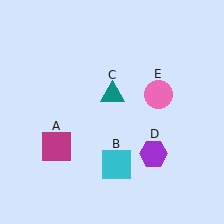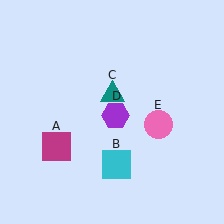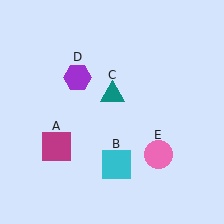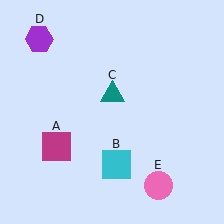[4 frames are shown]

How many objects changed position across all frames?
2 objects changed position: purple hexagon (object D), pink circle (object E).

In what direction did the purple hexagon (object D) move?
The purple hexagon (object D) moved up and to the left.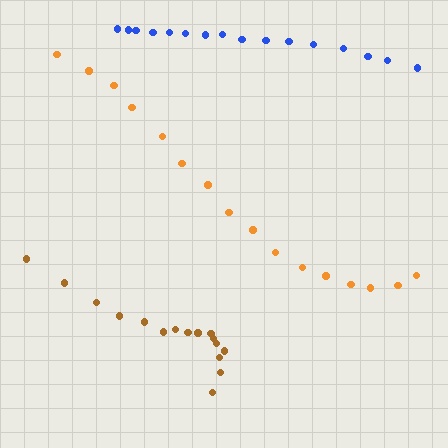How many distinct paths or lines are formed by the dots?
There are 3 distinct paths.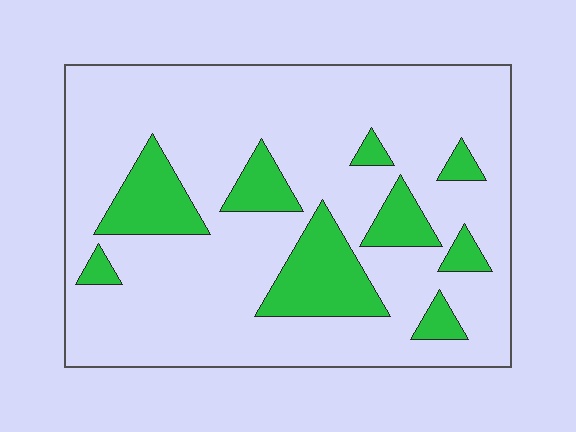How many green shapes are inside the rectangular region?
9.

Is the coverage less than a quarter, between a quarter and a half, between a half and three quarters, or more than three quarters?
Less than a quarter.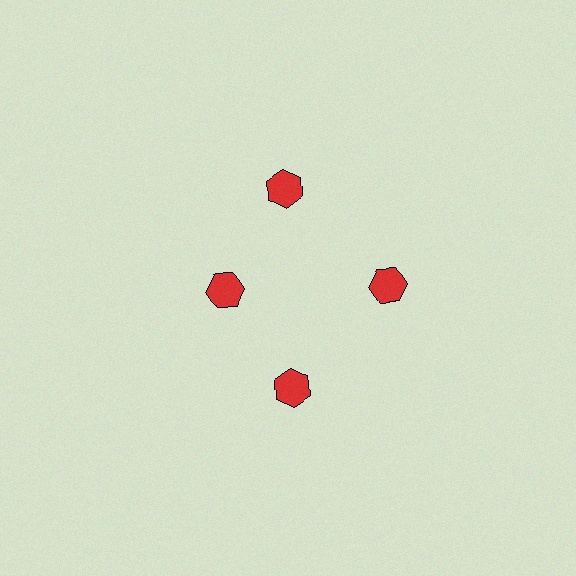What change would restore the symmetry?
The symmetry would be restored by moving it outward, back onto the ring so that all 4 hexagons sit at equal angles and equal distance from the center.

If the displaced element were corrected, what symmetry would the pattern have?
It would have 4-fold rotational symmetry — the pattern would map onto itself every 90 degrees.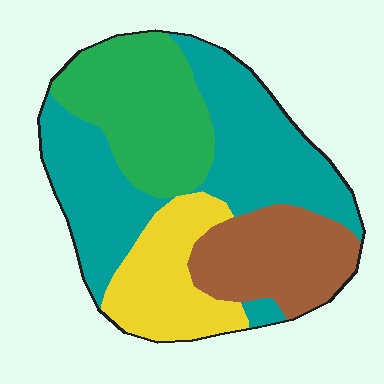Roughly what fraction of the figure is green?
Green covers around 25% of the figure.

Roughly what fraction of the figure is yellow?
Yellow takes up between a sixth and a third of the figure.